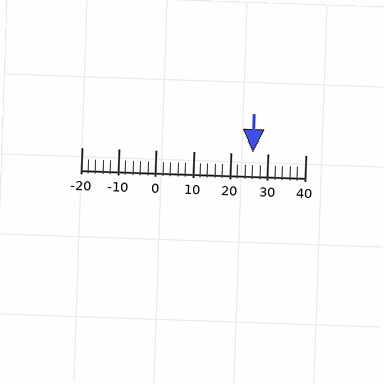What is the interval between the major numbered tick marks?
The major tick marks are spaced 10 units apart.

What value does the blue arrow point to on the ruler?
The blue arrow points to approximately 26.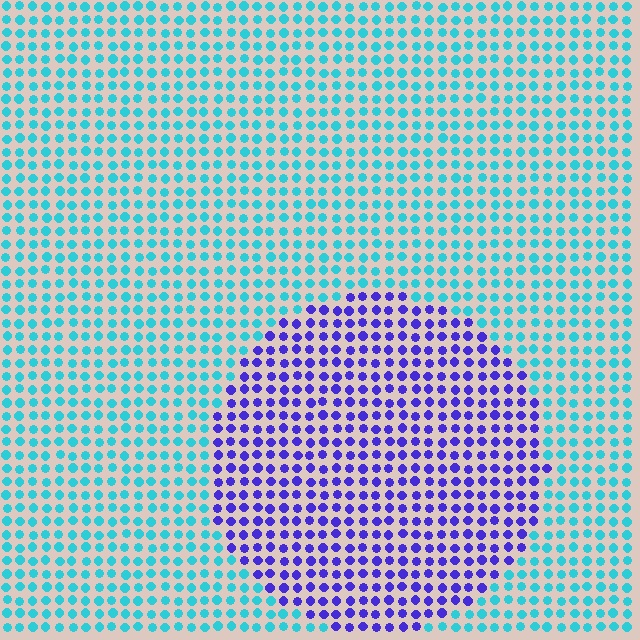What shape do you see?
I see a circle.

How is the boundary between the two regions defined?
The boundary is defined purely by a slight shift in hue (about 66 degrees). Spacing, size, and orientation are identical on both sides.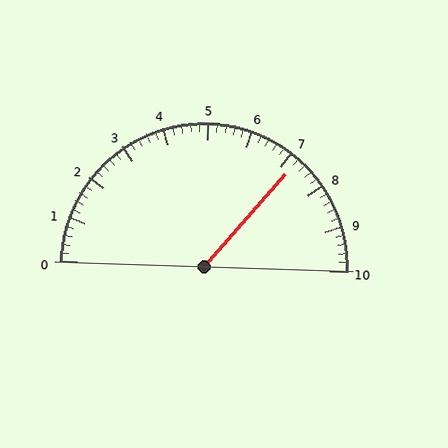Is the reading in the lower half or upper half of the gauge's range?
The reading is in the upper half of the range (0 to 10).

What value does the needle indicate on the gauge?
The needle indicates approximately 7.2.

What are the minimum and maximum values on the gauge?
The gauge ranges from 0 to 10.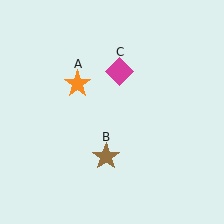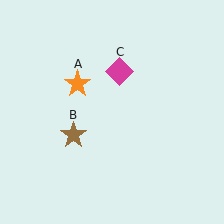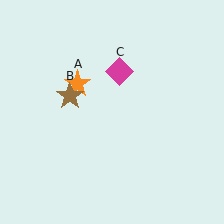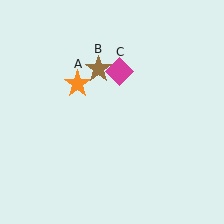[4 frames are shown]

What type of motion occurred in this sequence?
The brown star (object B) rotated clockwise around the center of the scene.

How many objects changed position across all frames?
1 object changed position: brown star (object B).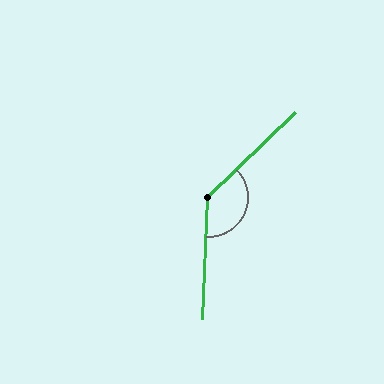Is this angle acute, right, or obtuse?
It is obtuse.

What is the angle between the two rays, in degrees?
Approximately 136 degrees.